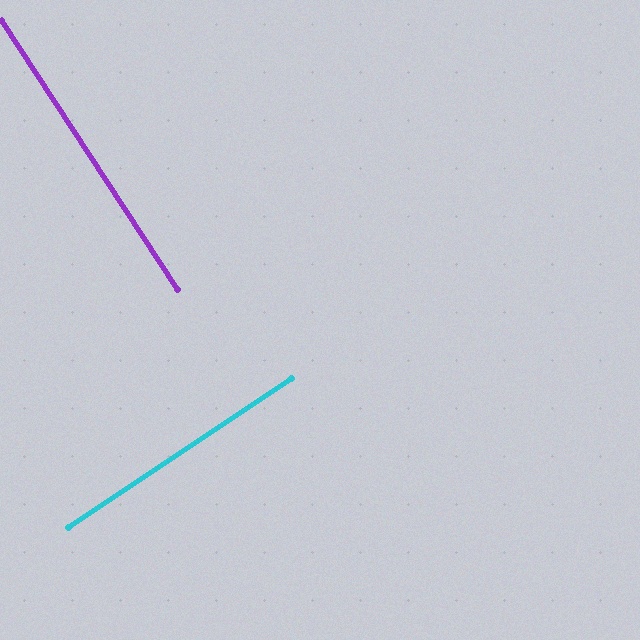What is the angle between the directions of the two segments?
Approximately 89 degrees.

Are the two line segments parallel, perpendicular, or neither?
Perpendicular — they meet at approximately 89°.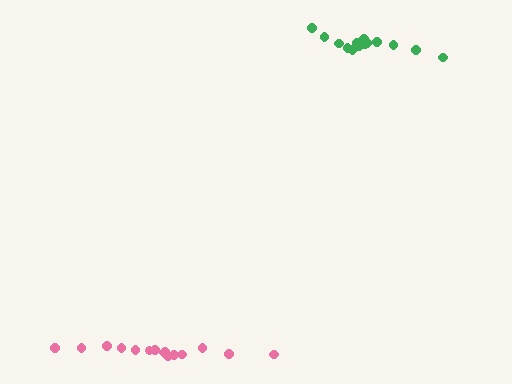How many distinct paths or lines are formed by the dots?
There are 2 distinct paths.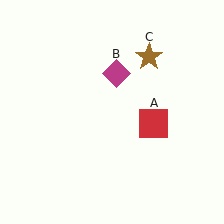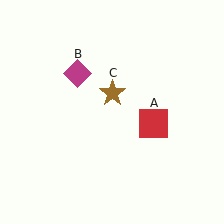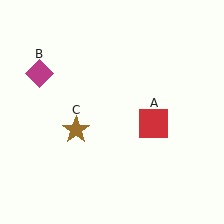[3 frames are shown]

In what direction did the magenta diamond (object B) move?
The magenta diamond (object B) moved left.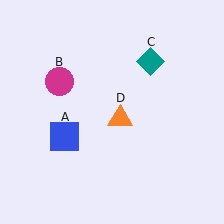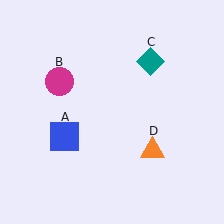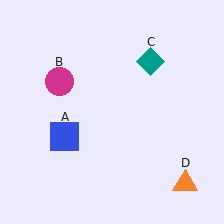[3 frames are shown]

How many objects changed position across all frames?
1 object changed position: orange triangle (object D).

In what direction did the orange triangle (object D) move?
The orange triangle (object D) moved down and to the right.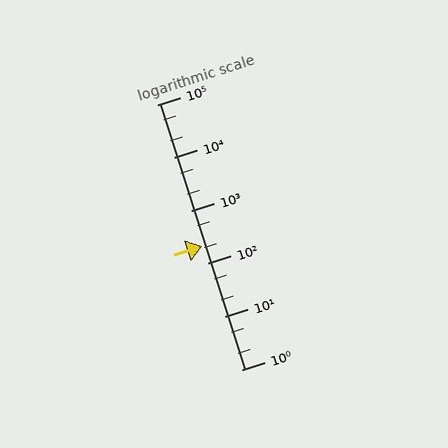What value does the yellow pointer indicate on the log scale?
The pointer indicates approximately 210.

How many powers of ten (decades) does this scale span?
The scale spans 5 decades, from 1 to 100000.